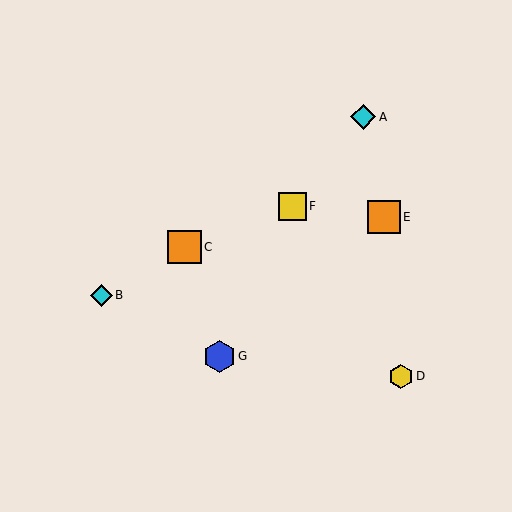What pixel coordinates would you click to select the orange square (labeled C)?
Click at (184, 247) to select the orange square C.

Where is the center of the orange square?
The center of the orange square is at (384, 217).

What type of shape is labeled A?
Shape A is a cyan diamond.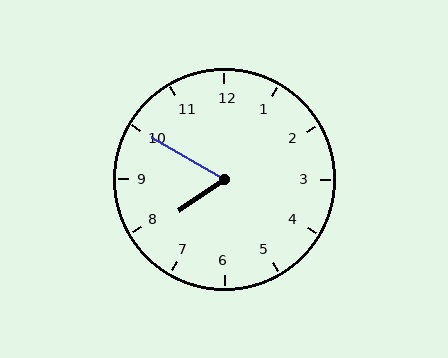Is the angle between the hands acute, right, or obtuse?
It is acute.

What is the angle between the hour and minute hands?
Approximately 65 degrees.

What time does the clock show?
7:50.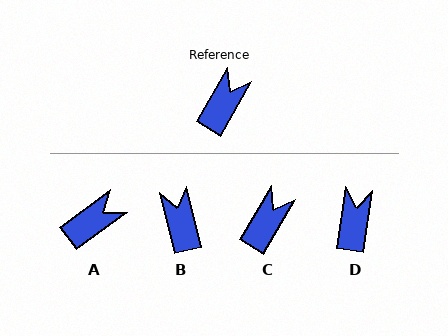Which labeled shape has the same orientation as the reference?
C.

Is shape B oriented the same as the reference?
No, it is off by about 44 degrees.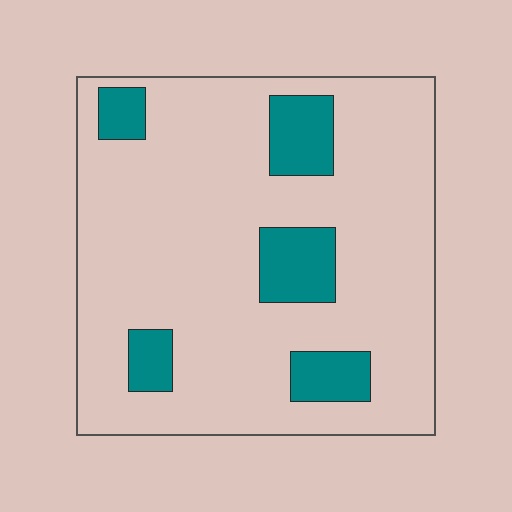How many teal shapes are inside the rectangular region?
5.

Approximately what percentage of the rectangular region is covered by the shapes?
Approximately 15%.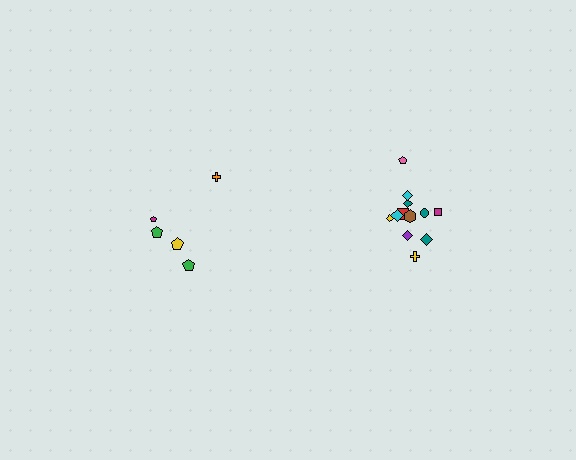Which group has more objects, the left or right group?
The right group.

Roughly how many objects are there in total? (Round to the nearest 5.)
Roughly 15 objects in total.